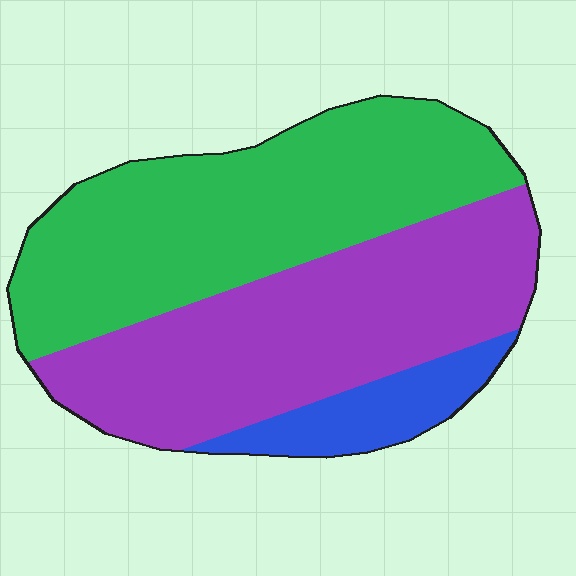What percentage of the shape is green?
Green covers 46% of the shape.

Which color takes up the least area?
Blue, at roughly 10%.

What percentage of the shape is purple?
Purple takes up about two fifths (2/5) of the shape.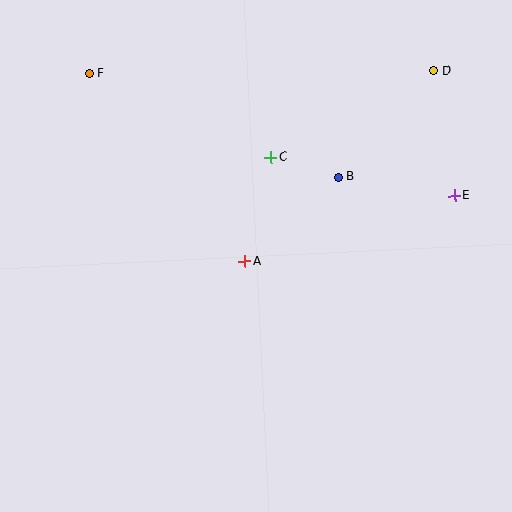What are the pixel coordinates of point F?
Point F is at (89, 74).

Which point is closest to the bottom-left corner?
Point A is closest to the bottom-left corner.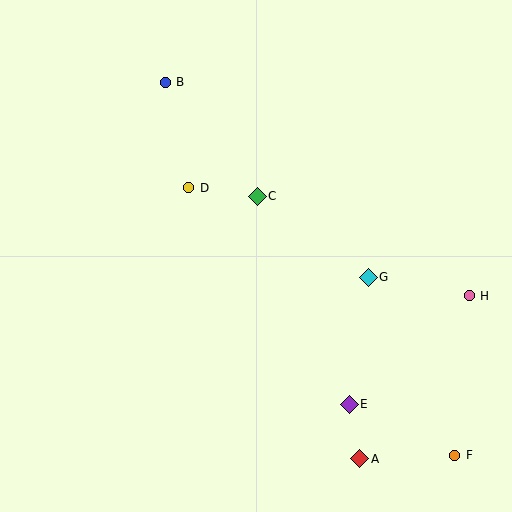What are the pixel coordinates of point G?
Point G is at (368, 277).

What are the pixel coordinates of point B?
Point B is at (165, 82).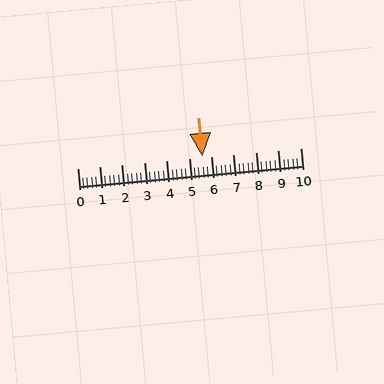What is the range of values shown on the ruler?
The ruler shows values from 0 to 10.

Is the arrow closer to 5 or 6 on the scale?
The arrow is closer to 6.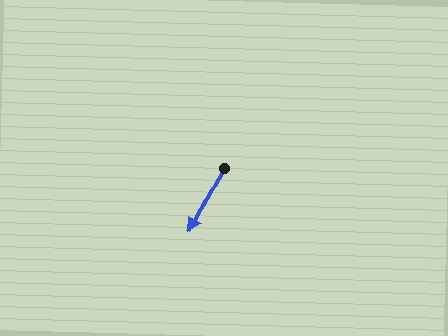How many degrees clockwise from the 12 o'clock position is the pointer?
Approximately 208 degrees.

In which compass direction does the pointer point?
Southwest.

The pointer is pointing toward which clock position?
Roughly 7 o'clock.